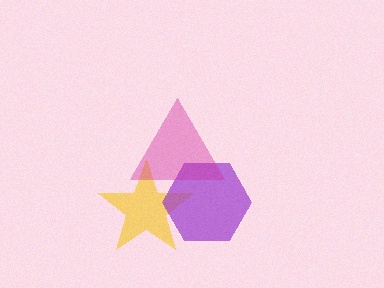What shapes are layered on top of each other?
The layered shapes are: a yellow star, a purple hexagon, a magenta triangle.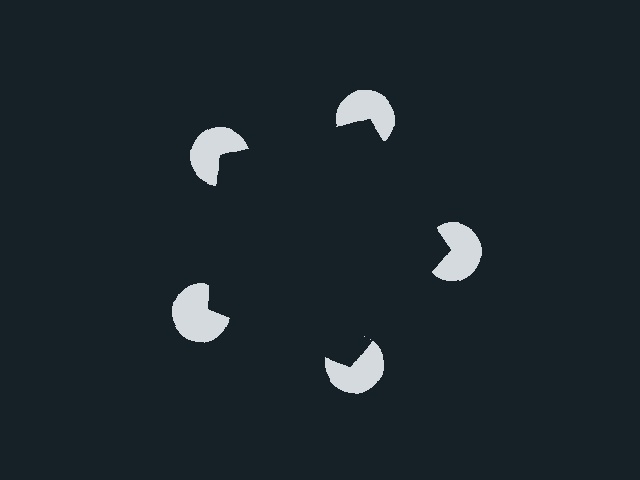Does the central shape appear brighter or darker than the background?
It typically appears slightly darker than the background, even though no actual brightness change is drawn.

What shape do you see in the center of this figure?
An illusory pentagon — its edges are inferred from the aligned wedge cuts in the pac-man discs, not physically drawn.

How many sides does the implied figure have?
5 sides.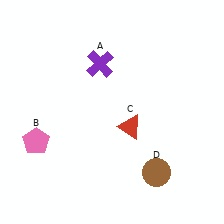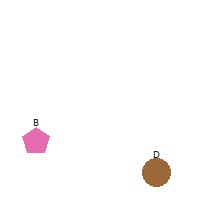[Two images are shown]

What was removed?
The purple cross (A), the red triangle (C) were removed in Image 2.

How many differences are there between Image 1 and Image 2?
There are 2 differences between the two images.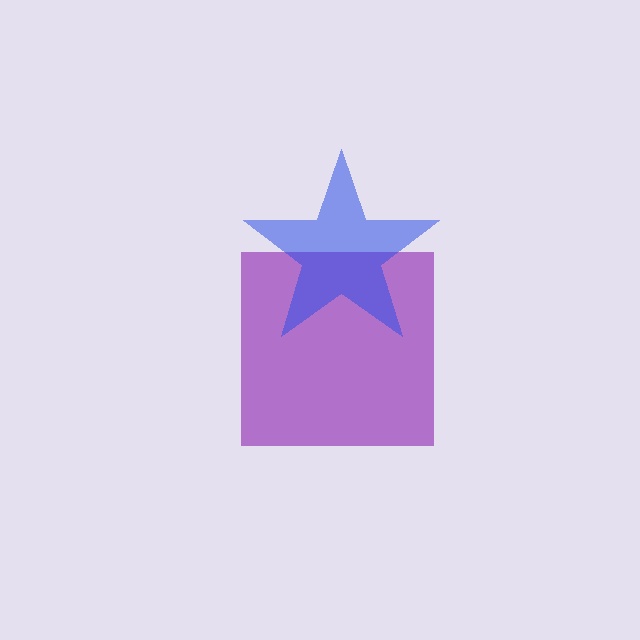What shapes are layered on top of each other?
The layered shapes are: a purple square, a blue star.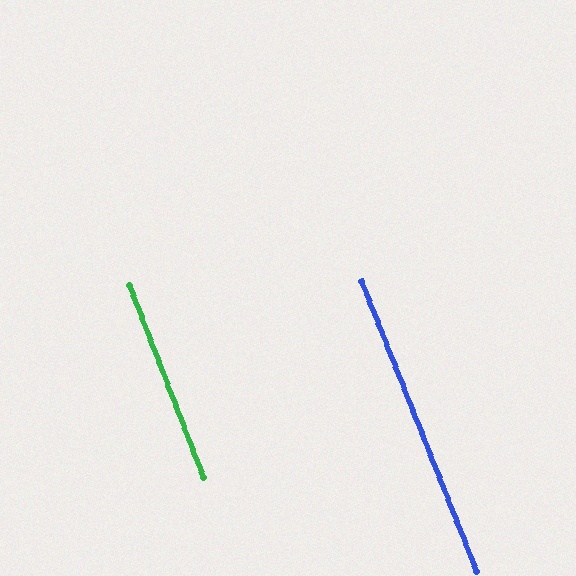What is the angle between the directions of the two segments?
Approximately 1 degree.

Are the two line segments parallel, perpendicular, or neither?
Parallel — their directions differ by only 0.6°.